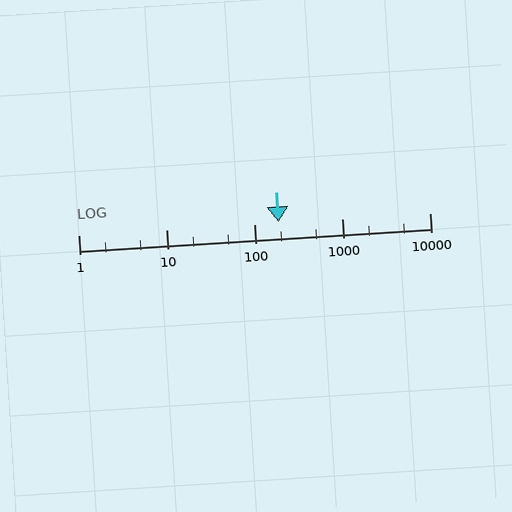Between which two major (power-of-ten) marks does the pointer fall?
The pointer is between 100 and 1000.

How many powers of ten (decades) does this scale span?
The scale spans 4 decades, from 1 to 10000.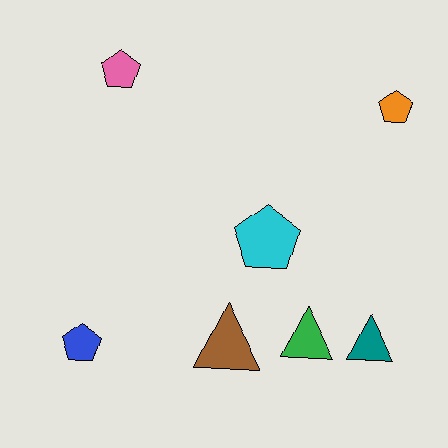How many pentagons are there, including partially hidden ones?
There are 4 pentagons.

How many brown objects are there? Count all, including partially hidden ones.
There is 1 brown object.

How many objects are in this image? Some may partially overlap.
There are 7 objects.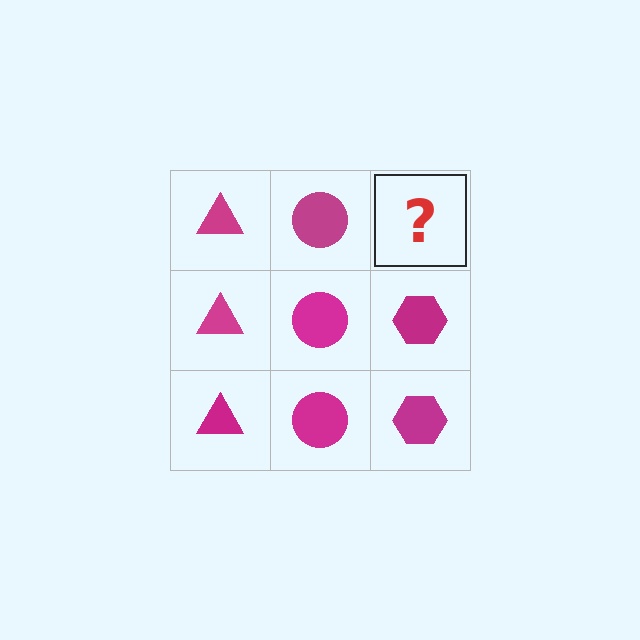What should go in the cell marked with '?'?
The missing cell should contain a magenta hexagon.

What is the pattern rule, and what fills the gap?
The rule is that each column has a consistent shape. The gap should be filled with a magenta hexagon.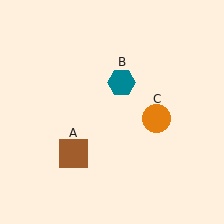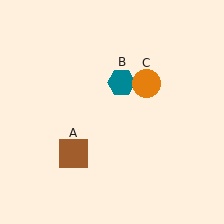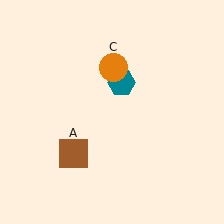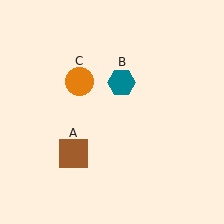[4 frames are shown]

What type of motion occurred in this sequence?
The orange circle (object C) rotated counterclockwise around the center of the scene.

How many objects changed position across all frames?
1 object changed position: orange circle (object C).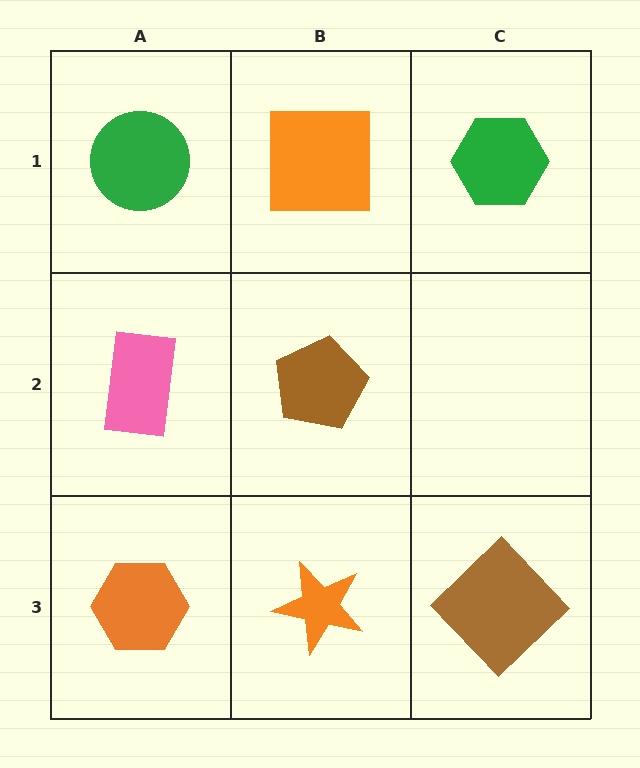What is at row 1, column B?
An orange square.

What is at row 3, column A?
An orange hexagon.